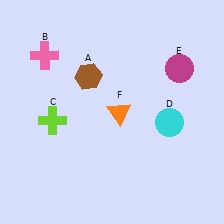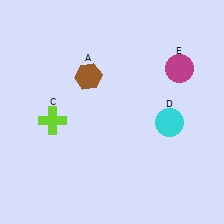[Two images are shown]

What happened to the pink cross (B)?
The pink cross (B) was removed in Image 2. It was in the top-left area of Image 1.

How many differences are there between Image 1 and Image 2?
There are 2 differences between the two images.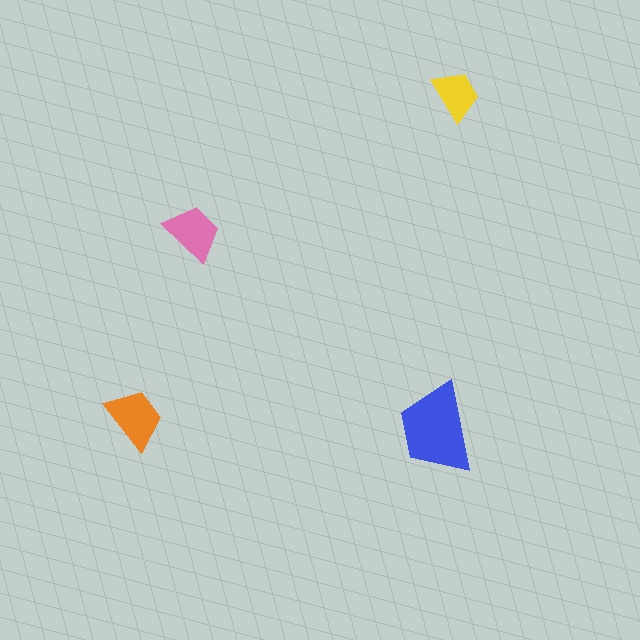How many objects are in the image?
There are 4 objects in the image.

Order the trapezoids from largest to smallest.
the blue one, the orange one, the pink one, the yellow one.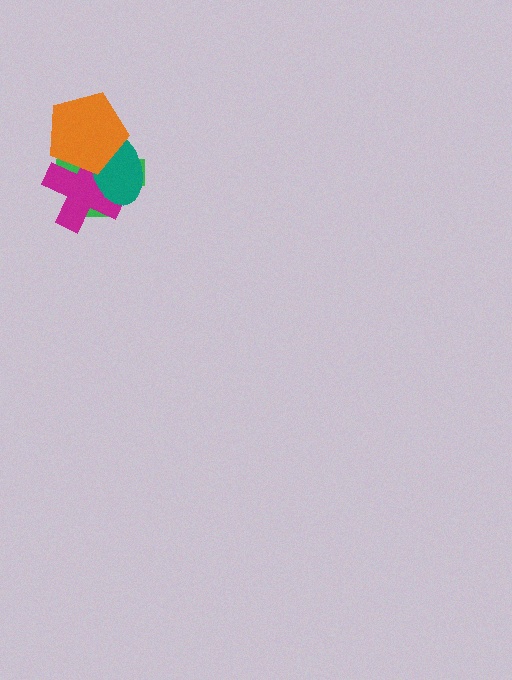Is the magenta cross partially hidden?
Yes, it is partially covered by another shape.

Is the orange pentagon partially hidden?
No, no other shape covers it.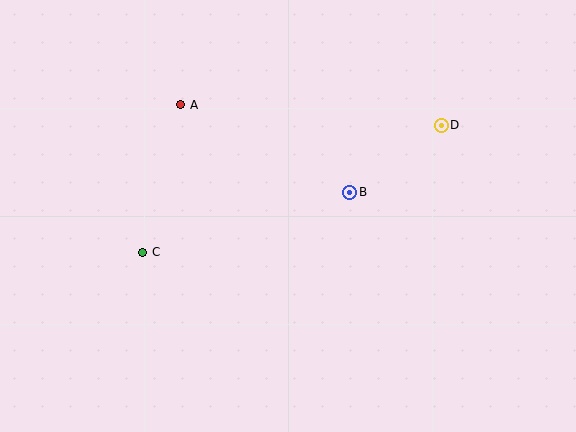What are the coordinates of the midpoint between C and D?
The midpoint between C and D is at (292, 189).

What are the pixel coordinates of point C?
Point C is at (143, 252).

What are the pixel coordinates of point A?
Point A is at (181, 105).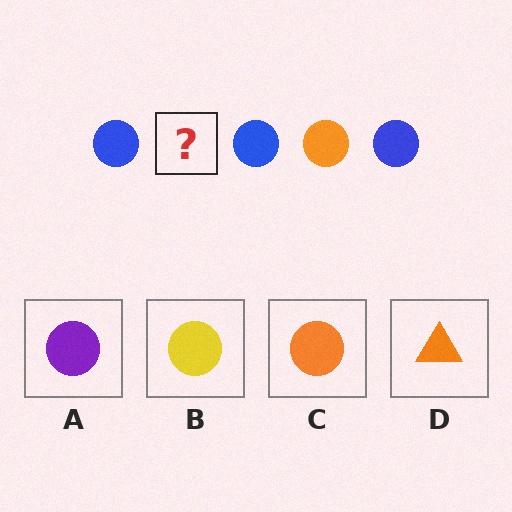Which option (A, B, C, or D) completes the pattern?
C.